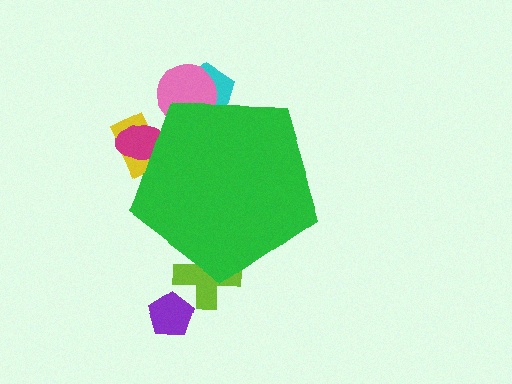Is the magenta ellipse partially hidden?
Yes, the magenta ellipse is partially hidden behind the green pentagon.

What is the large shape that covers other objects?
A green pentagon.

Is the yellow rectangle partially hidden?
Yes, the yellow rectangle is partially hidden behind the green pentagon.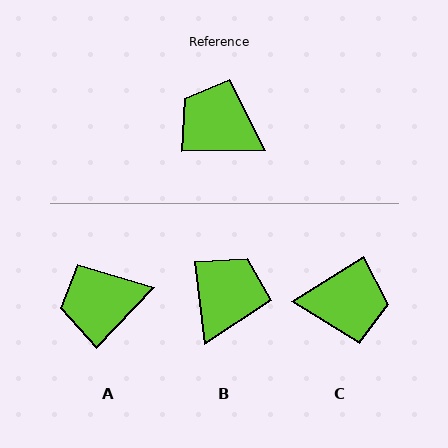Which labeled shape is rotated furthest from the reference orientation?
C, about 149 degrees away.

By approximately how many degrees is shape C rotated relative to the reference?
Approximately 149 degrees clockwise.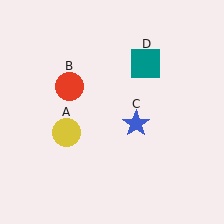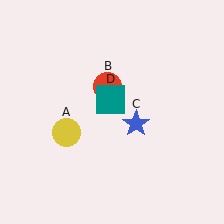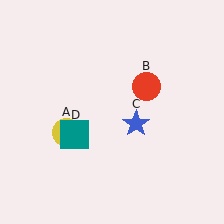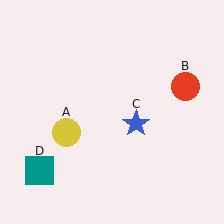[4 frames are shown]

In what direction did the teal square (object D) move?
The teal square (object D) moved down and to the left.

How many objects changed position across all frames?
2 objects changed position: red circle (object B), teal square (object D).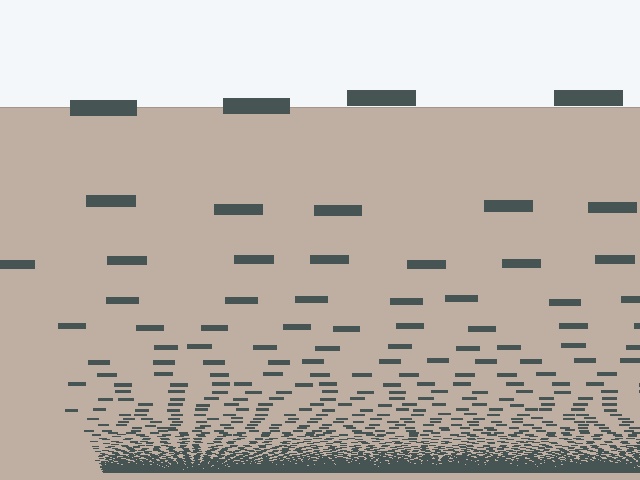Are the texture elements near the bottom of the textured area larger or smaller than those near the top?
Smaller. The gradient is inverted — elements near the bottom are smaller and denser.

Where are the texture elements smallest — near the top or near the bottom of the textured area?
Near the bottom.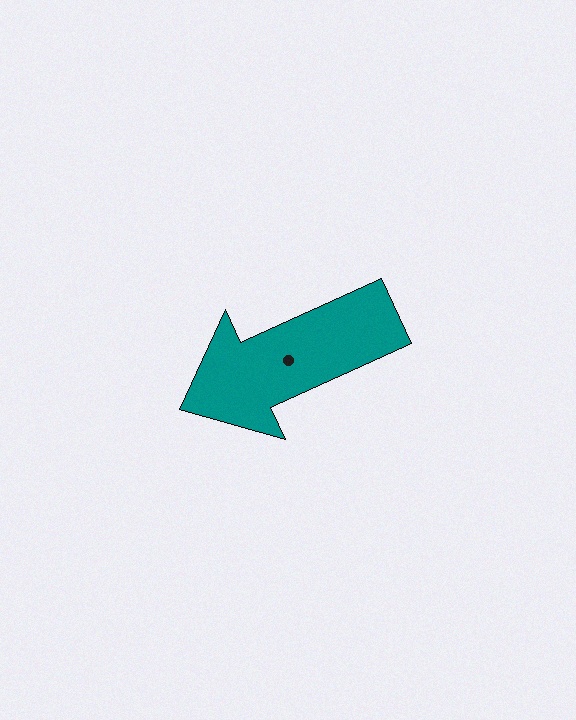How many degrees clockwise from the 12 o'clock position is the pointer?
Approximately 246 degrees.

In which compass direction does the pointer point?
Southwest.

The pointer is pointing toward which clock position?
Roughly 8 o'clock.